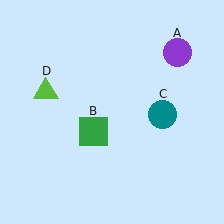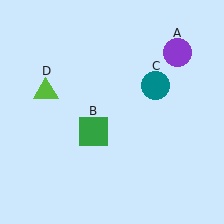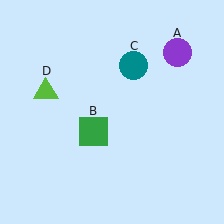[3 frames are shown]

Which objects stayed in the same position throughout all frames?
Purple circle (object A) and green square (object B) and lime triangle (object D) remained stationary.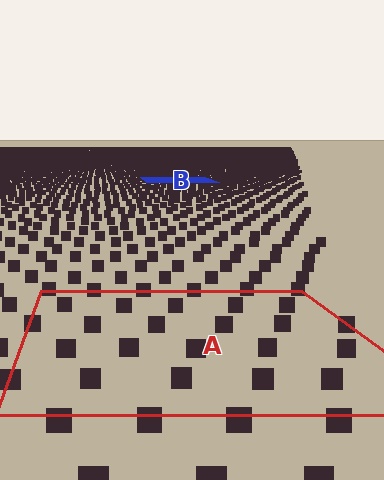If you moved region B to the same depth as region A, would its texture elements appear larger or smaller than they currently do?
They would appear larger. At a closer depth, the same texture elements are projected at a bigger on-screen size.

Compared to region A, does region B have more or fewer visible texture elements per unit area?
Region B has more texture elements per unit area — they are packed more densely because it is farther away.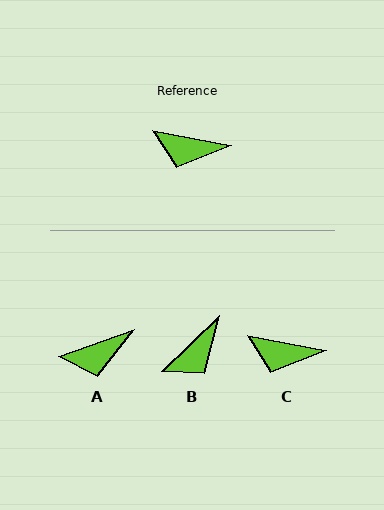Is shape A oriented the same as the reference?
No, it is off by about 31 degrees.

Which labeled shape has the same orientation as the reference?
C.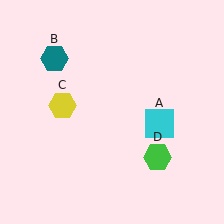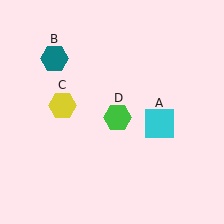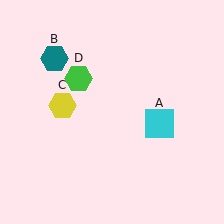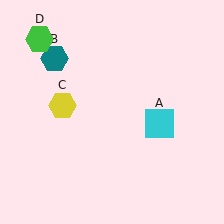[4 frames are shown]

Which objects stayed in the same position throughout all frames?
Cyan square (object A) and teal hexagon (object B) and yellow hexagon (object C) remained stationary.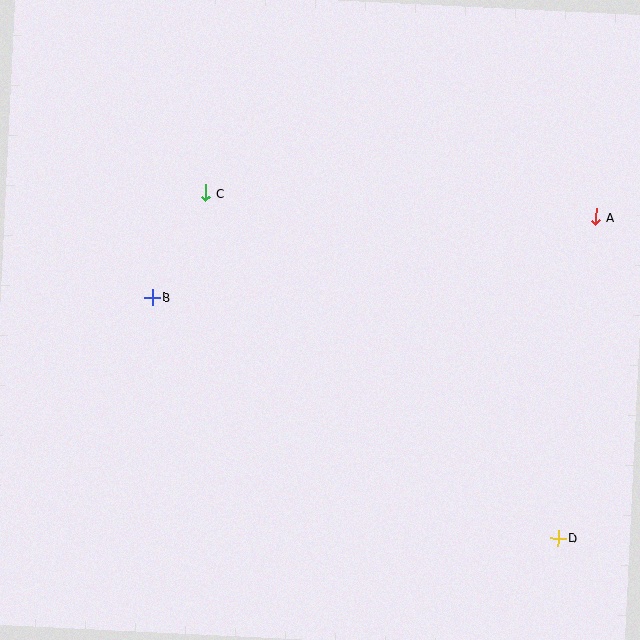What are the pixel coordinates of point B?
Point B is at (152, 297).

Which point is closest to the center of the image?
Point B at (152, 297) is closest to the center.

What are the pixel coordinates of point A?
Point A is at (596, 217).